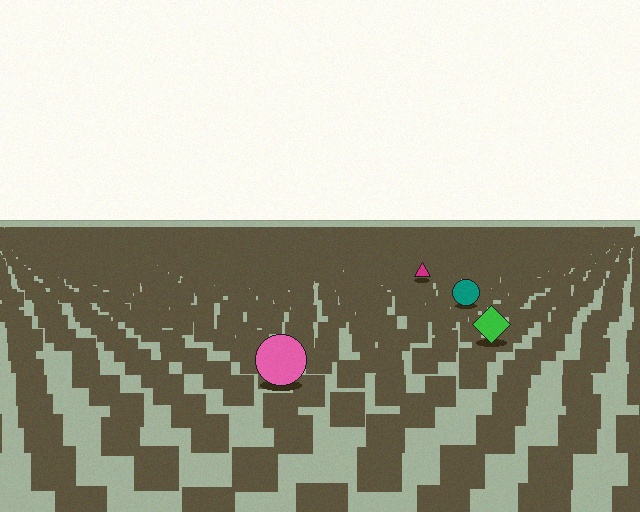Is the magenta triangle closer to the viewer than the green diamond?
No. The green diamond is closer — you can tell from the texture gradient: the ground texture is coarser near it.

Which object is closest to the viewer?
The pink circle is closest. The texture marks near it are larger and more spread out.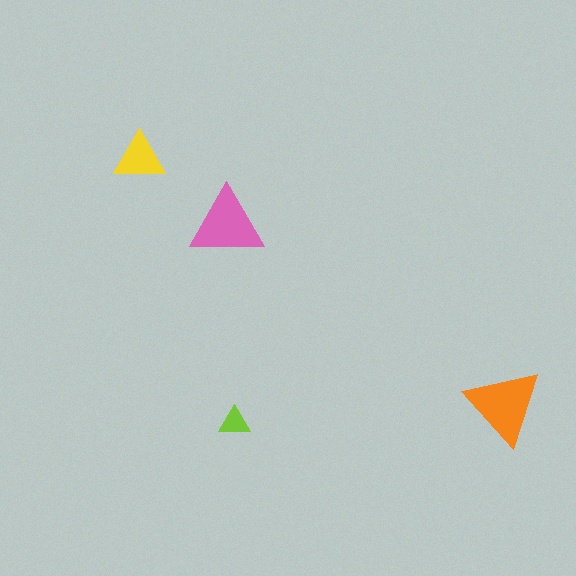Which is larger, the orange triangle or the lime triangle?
The orange one.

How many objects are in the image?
There are 4 objects in the image.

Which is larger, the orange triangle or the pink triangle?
The orange one.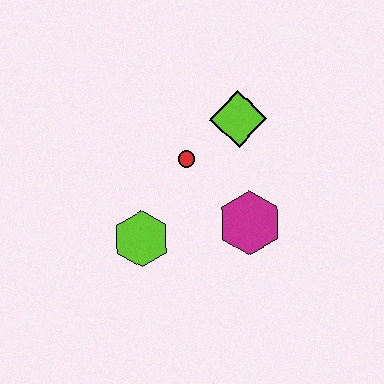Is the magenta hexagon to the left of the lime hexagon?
No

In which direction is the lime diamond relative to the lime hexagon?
The lime diamond is above the lime hexagon.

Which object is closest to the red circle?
The lime diamond is closest to the red circle.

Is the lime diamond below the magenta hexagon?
No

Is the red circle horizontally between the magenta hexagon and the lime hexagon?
Yes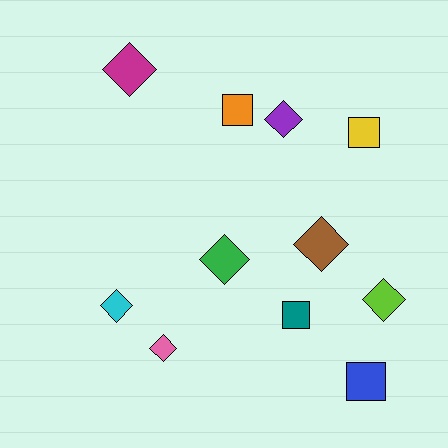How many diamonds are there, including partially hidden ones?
There are 7 diamonds.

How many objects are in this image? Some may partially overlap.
There are 11 objects.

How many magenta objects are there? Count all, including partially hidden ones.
There is 1 magenta object.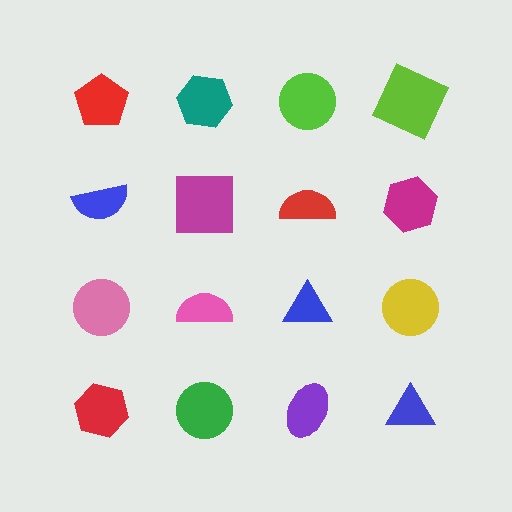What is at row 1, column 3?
A lime circle.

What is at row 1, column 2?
A teal hexagon.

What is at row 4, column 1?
A red hexagon.